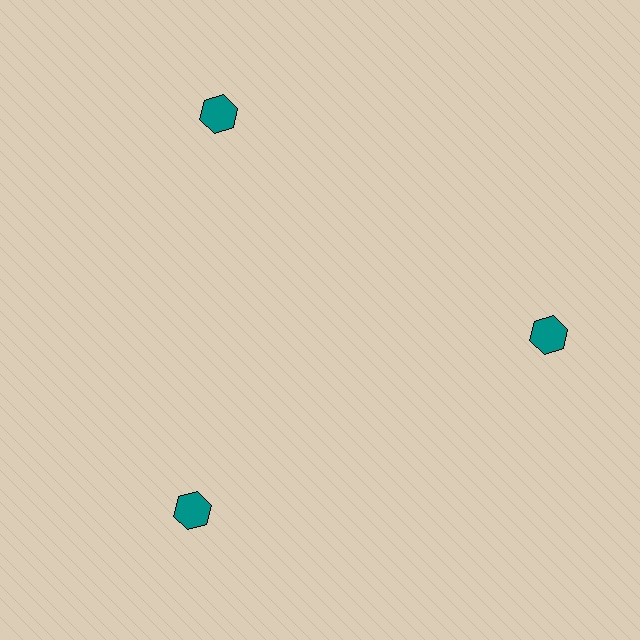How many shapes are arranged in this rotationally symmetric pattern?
There are 3 shapes, arranged in 3 groups of 1.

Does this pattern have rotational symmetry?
Yes, this pattern has 3-fold rotational symmetry. It looks the same after rotating 120 degrees around the center.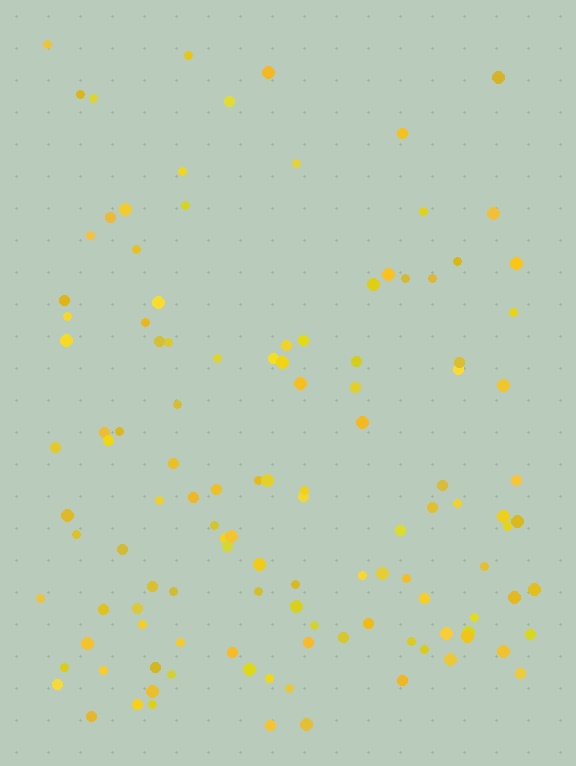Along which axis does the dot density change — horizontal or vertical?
Vertical.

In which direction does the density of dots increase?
From top to bottom, with the bottom side densest.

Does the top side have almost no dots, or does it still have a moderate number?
Still a moderate number, just noticeably fewer than the bottom.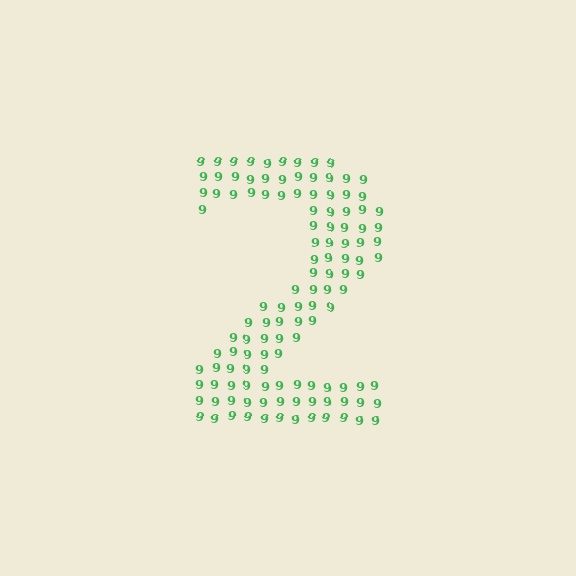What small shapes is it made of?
It is made of small digit 9's.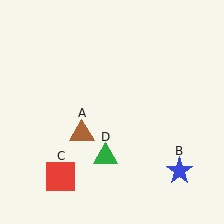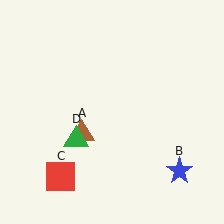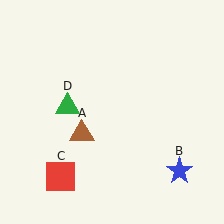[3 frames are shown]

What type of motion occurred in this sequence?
The green triangle (object D) rotated clockwise around the center of the scene.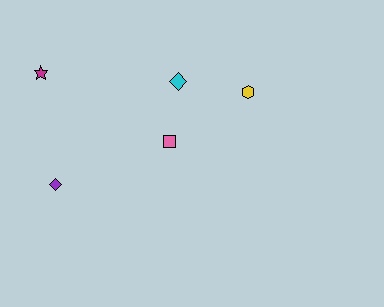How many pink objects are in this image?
There is 1 pink object.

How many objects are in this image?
There are 5 objects.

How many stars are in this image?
There is 1 star.